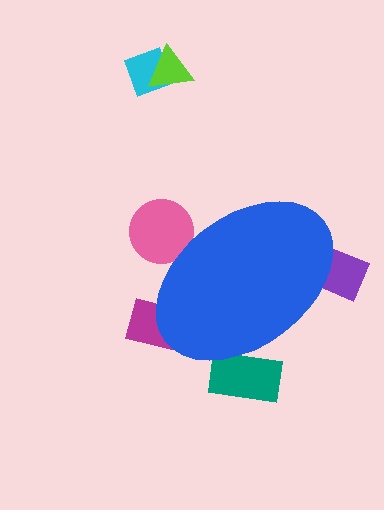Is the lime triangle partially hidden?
No, the lime triangle is fully visible.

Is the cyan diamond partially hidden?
No, the cyan diamond is fully visible.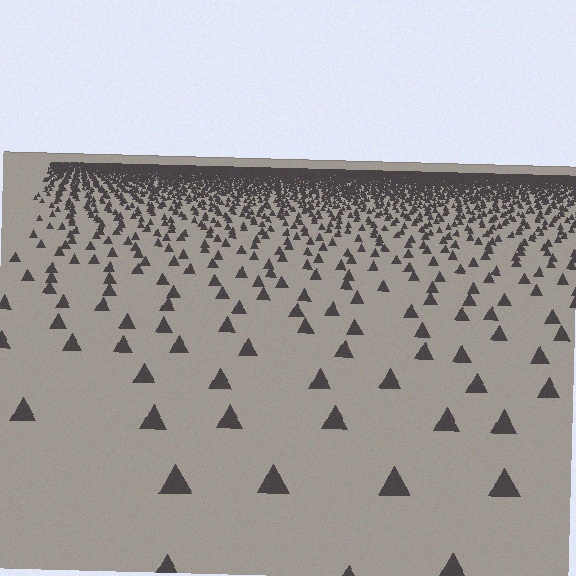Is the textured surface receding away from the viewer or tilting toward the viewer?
The surface is receding away from the viewer. Texture elements get smaller and denser toward the top.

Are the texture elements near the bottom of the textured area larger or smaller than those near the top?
Larger. Near the bottom, elements are closer to the viewer and appear at a bigger on-screen size.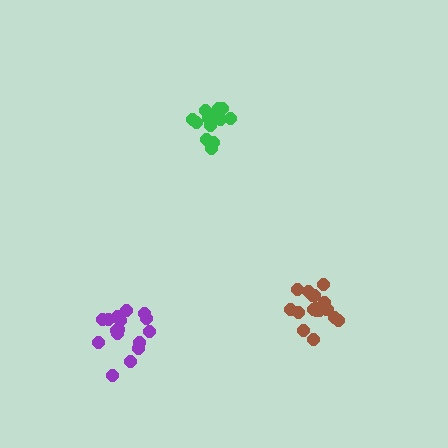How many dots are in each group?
Group 1: 13 dots, Group 2: 18 dots, Group 3: 16 dots (47 total).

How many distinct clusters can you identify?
There are 3 distinct clusters.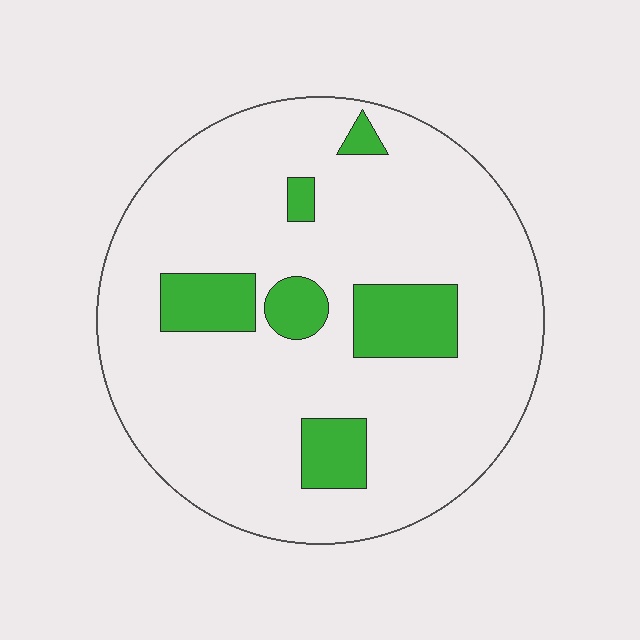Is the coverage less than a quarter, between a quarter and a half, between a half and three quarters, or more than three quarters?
Less than a quarter.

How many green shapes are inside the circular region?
6.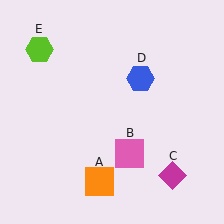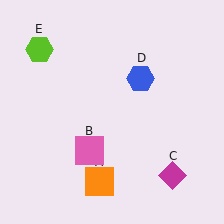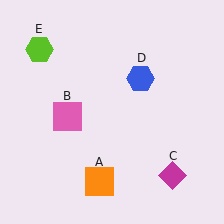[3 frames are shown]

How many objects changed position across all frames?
1 object changed position: pink square (object B).